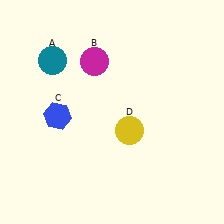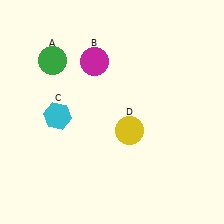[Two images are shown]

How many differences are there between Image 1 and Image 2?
There are 2 differences between the two images.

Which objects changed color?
A changed from teal to green. C changed from blue to cyan.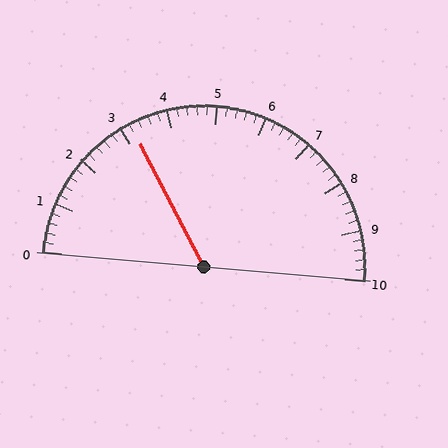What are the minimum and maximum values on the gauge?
The gauge ranges from 0 to 10.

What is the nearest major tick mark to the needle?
The nearest major tick mark is 3.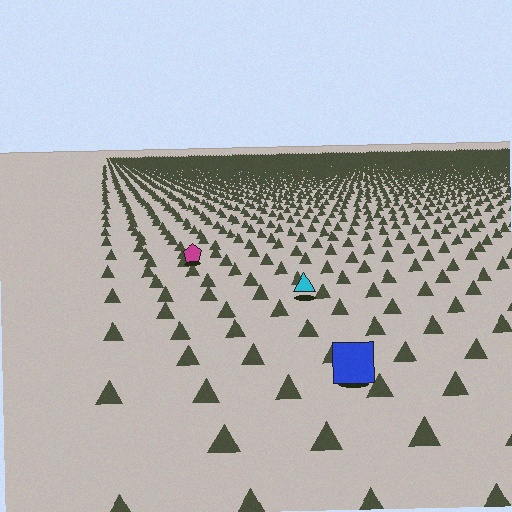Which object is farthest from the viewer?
The magenta pentagon is farthest from the viewer. It appears smaller and the ground texture around it is denser.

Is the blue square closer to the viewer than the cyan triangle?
Yes. The blue square is closer — you can tell from the texture gradient: the ground texture is coarser near it.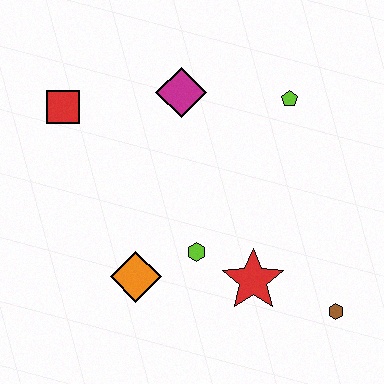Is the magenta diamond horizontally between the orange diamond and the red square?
No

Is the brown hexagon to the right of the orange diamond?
Yes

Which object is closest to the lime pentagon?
The magenta diamond is closest to the lime pentagon.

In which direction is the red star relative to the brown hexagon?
The red star is to the left of the brown hexagon.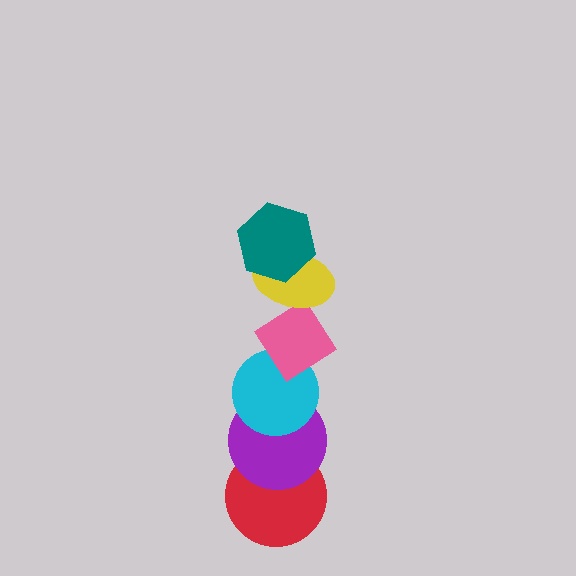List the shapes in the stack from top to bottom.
From top to bottom: the teal hexagon, the yellow ellipse, the pink diamond, the cyan circle, the purple circle, the red circle.